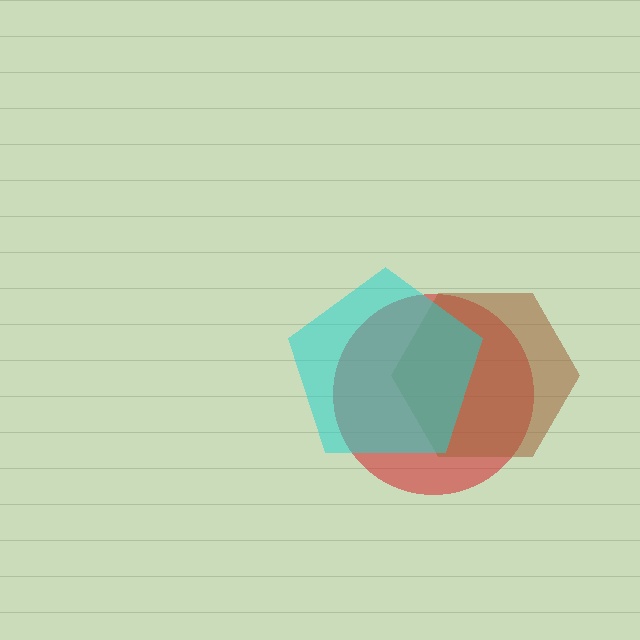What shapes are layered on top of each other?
The layered shapes are: a red circle, a brown hexagon, a cyan pentagon.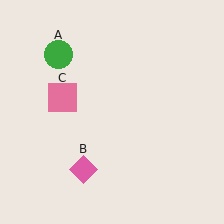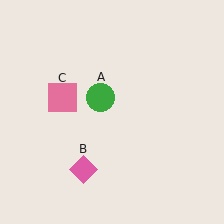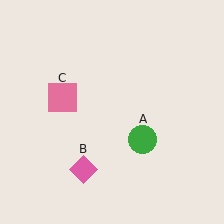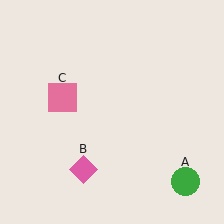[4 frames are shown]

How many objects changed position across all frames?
1 object changed position: green circle (object A).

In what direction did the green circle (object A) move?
The green circle (object A) moved down and to the right.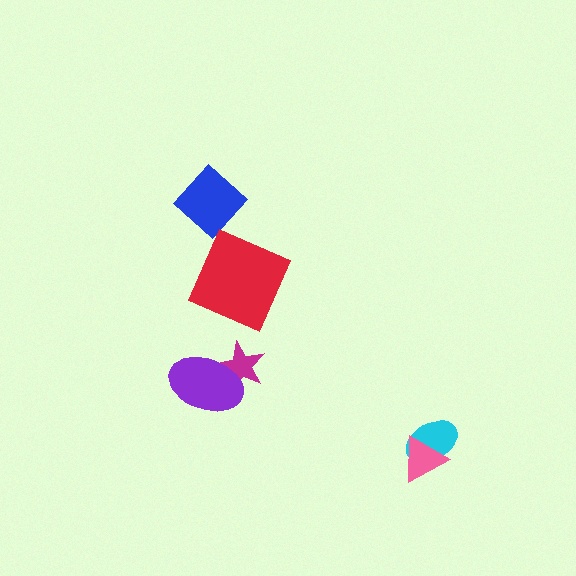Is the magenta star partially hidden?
Yes, it is partially covered by another shape.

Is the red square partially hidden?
No, no other shape covers it.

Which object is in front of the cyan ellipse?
The pink triangle is in front of the cyan ellipse.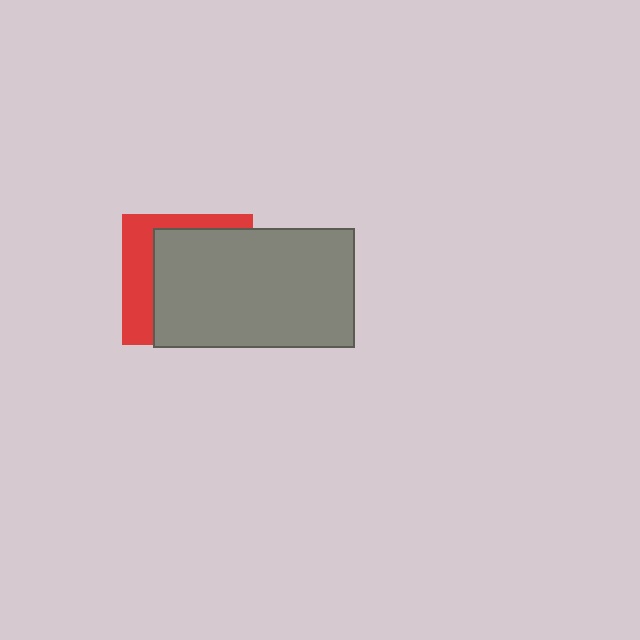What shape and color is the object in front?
The object in front is a gray rectangle.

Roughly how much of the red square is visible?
A small part of it is visible (roughly 32%).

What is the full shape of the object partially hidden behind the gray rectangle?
The partially hidden object is a red square.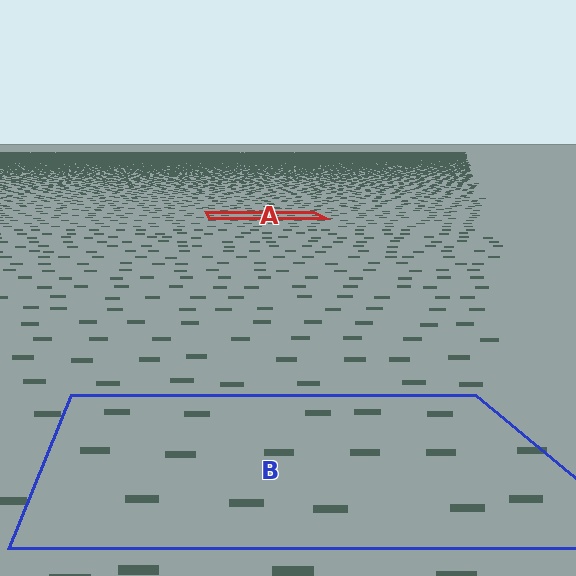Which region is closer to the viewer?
Region B is closer. The texture elements there are larger and more spread out.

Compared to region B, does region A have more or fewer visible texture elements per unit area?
Region A has more texture elements per unit area — they are packed more densely because it is farther away.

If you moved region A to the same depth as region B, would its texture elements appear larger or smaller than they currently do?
They would appear larger. At a closer depth, the same texture elements are projected at a bigger on-screen size.